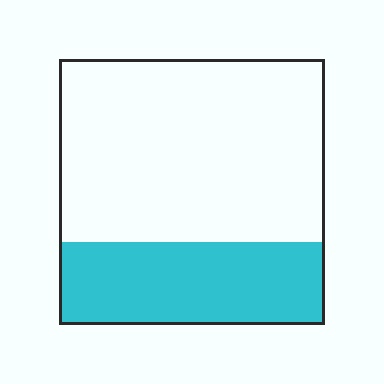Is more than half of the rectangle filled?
No.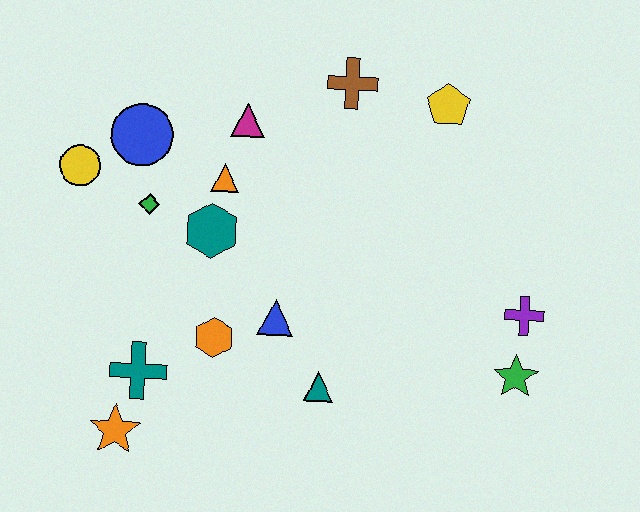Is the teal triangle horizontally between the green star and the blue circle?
Yes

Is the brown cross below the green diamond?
No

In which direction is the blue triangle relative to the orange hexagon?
The blue triangle is to the right of the orange hexagon.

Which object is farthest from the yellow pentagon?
The orange star is farthest from the yellow pentagon.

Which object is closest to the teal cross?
The orange star is closest to the teal cross.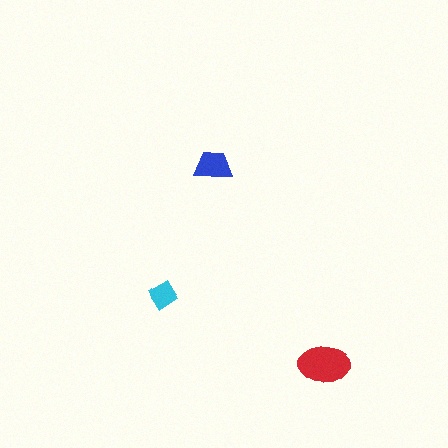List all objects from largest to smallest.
The red ellipse, the blue trapezoid, the cyan diamond.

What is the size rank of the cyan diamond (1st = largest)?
3rd.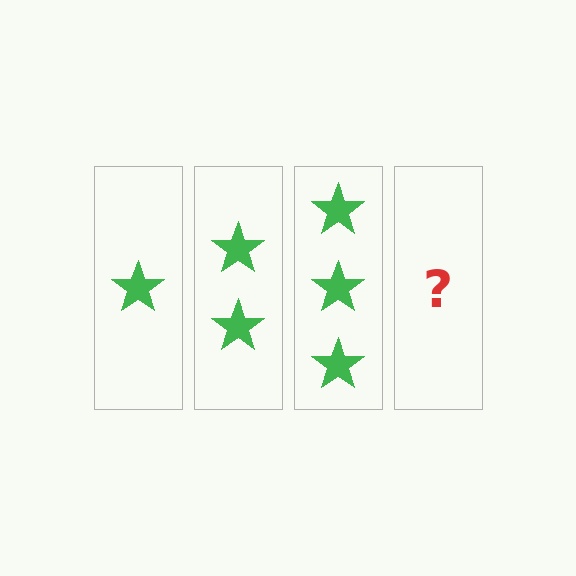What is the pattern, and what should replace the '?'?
The pattern is that each step adds one more star. The '?' should be 4 stars.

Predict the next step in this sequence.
The next step is 4 stars.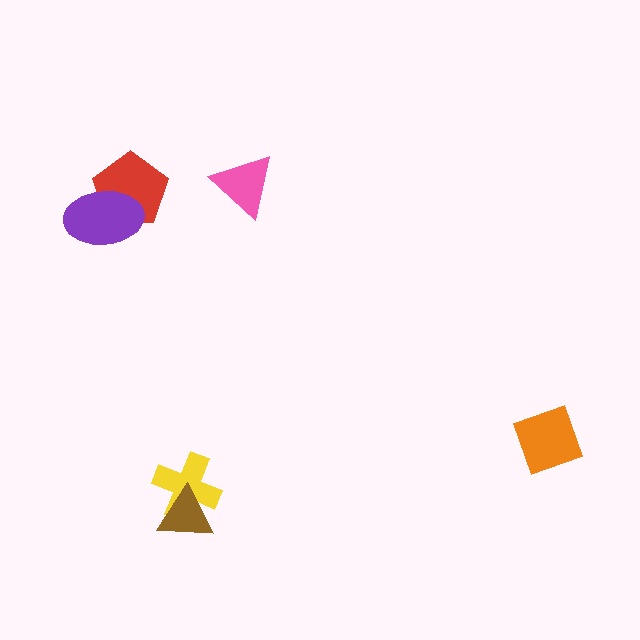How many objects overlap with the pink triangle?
0 objects overlap with the pink triangle.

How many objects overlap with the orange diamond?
0 objects overlap with the orange diamond.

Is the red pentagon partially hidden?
Yes, it is partially covered by another shape.